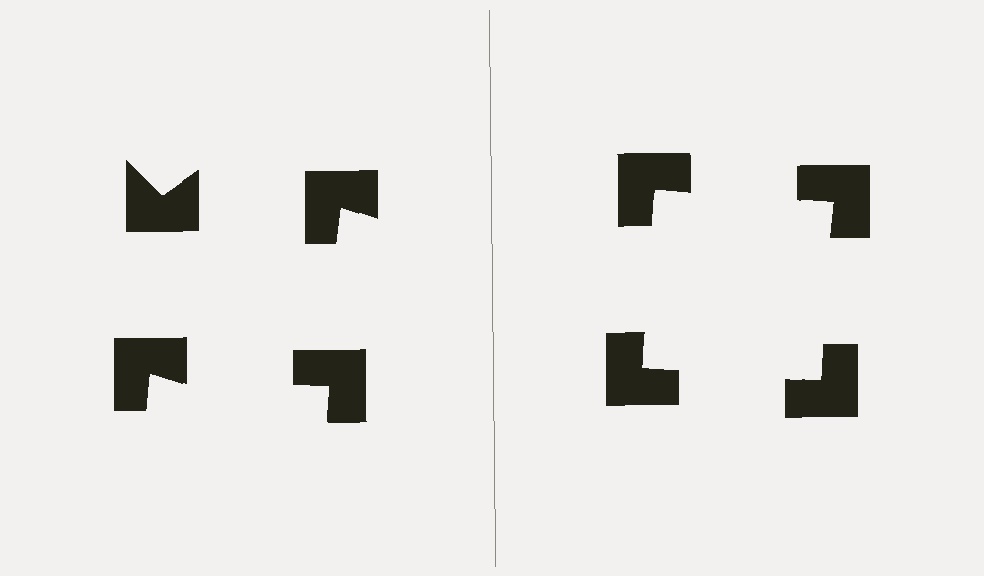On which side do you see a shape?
An illusory square appears on the right side. On the left side the wedge cuts are rotated, so no coherent shape forms.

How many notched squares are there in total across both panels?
8 — 4 on each side.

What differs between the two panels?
The notched squares are positioned identically on both sides; only the wedge orientations differ. On the right they align to a square; on the left they are misaligned.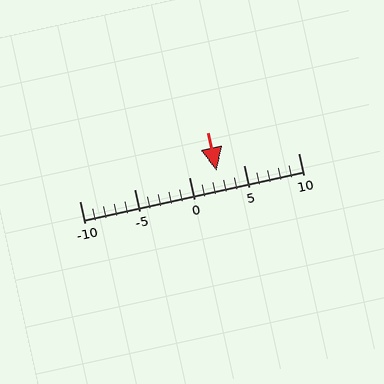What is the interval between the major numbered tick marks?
The major tick marks are spaced 5 units apart.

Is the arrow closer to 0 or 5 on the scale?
The arrow is closer to 5.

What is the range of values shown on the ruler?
The ruler shows values from -10 to 10.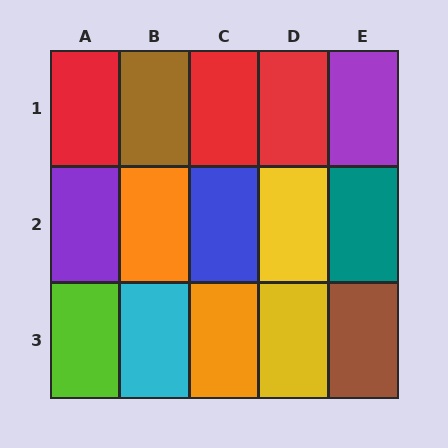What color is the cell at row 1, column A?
Red.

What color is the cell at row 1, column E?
Purple.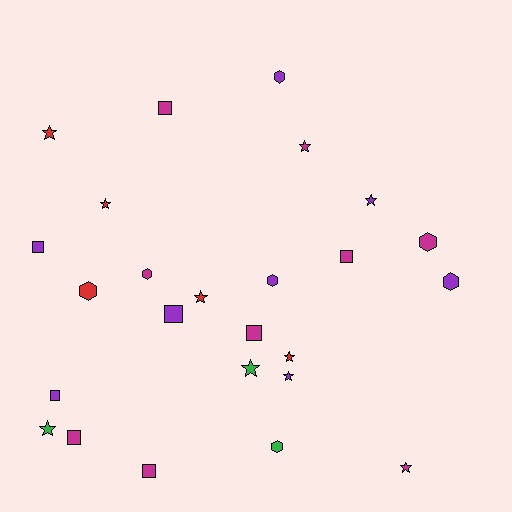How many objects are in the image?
There are 25 objects.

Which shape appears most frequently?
Star, with 10 objects.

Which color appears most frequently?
Magenta, with 9 objects.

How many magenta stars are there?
There are 2 magenta stars.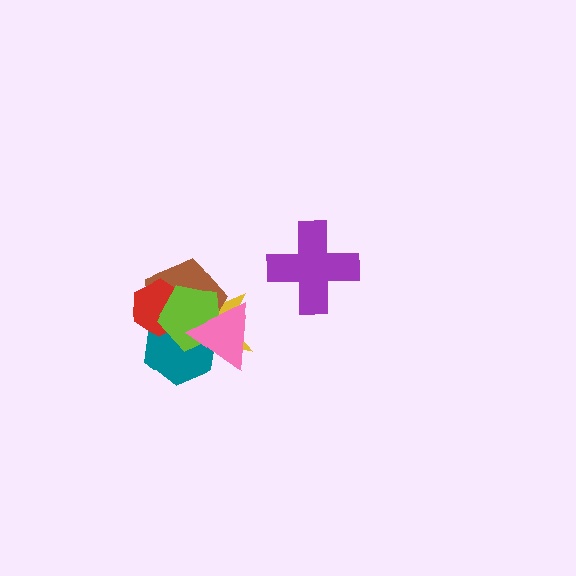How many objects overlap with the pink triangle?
4 objects overlap with the pink triangle.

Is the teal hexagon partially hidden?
Yes, it is partially covered by another shape.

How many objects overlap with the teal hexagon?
5 objects overlap with the teal hexagon.